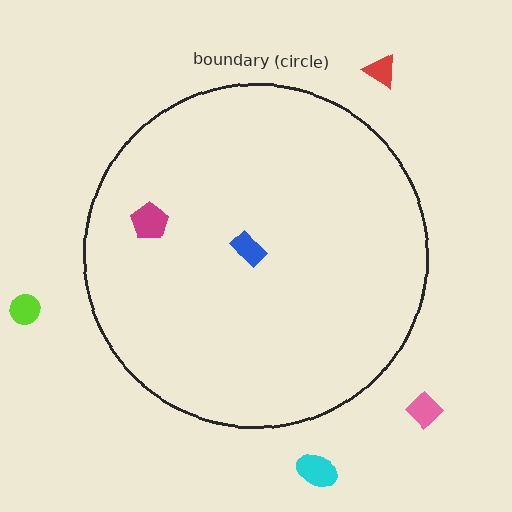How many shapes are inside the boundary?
2 inside, 4 outside.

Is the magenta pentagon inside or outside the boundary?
Inside.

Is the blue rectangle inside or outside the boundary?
Inside.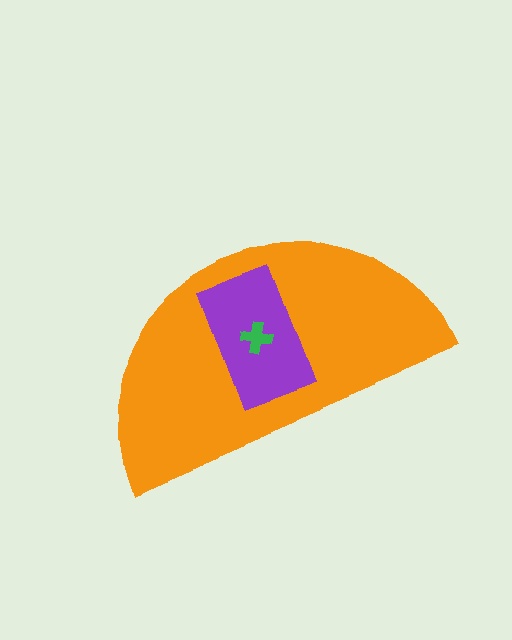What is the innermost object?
The green cross.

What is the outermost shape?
The orange semicircle.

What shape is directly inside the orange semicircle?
The purple rectangle.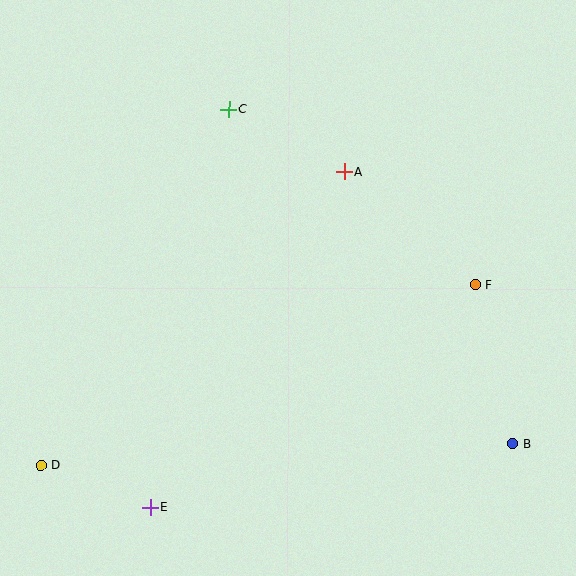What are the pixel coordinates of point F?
Point F is at (475, 284).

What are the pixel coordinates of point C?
Point C is at (229, 109).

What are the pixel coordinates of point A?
Point A is at (345, 172).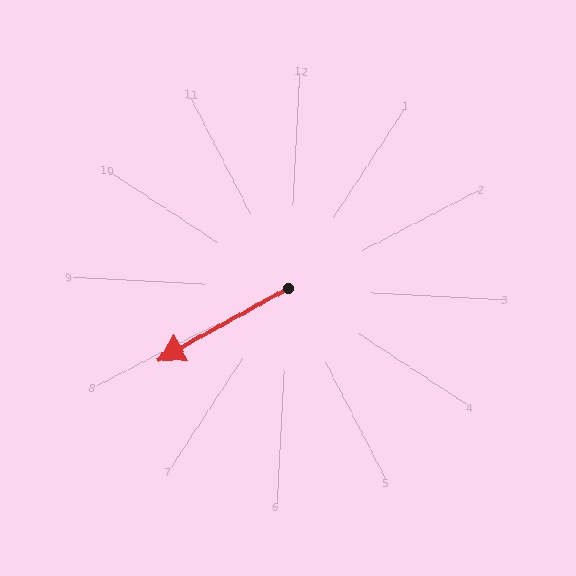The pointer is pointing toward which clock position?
Roughly 8 o'clock.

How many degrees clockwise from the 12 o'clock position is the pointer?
Approximately 238 degrees.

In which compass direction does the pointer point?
Southwest.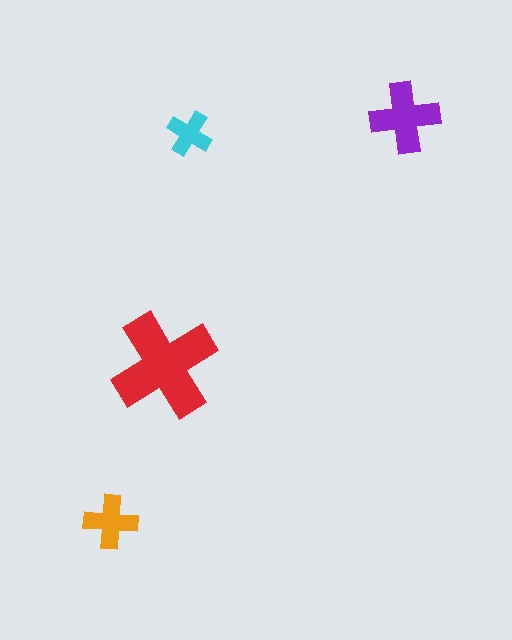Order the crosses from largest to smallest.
the red one, the purple one, the orange one, the cyan one.